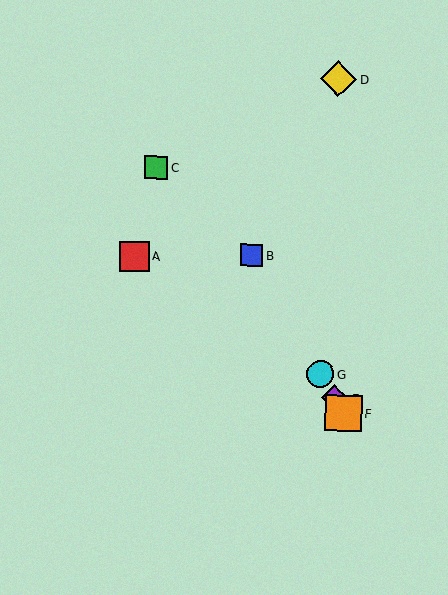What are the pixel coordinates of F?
Object F is at (343, 413).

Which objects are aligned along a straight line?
Objects B, E, F, G are aligned along a straight line.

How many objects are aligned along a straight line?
4 objects (B, E, F, G) are aligned along a straight line.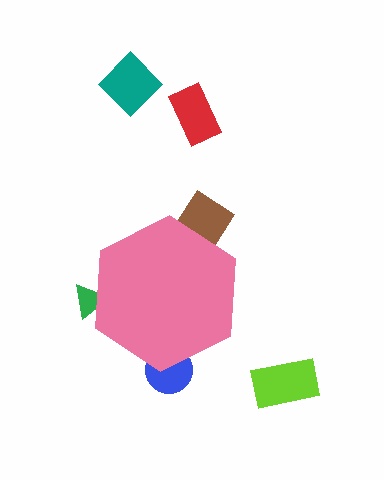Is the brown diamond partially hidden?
Yes, the brown diamond is partially hidden behind the pink hexagon.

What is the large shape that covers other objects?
A pink hexagon.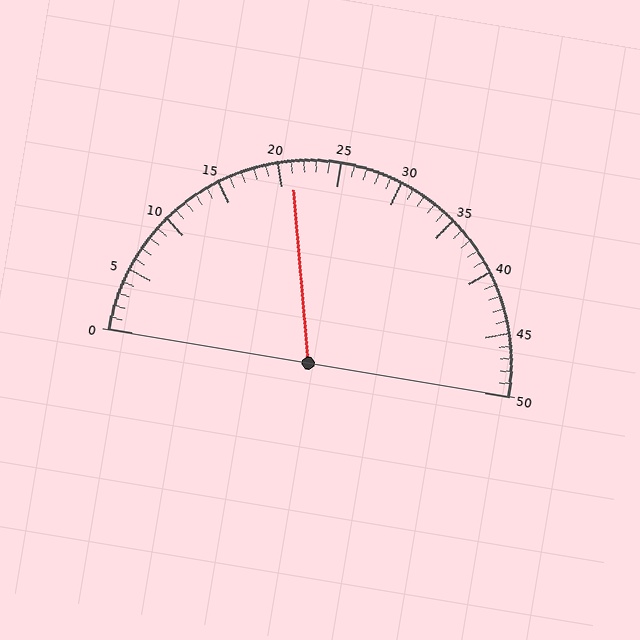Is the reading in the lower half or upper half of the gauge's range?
The reading is in the lower half of the range (0 to 50).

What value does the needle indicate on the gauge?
The needle indicates approximately 21.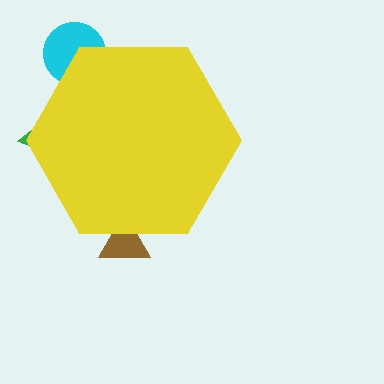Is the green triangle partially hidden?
Yes, the green triangle is partially hidden behind the yellow hexagon.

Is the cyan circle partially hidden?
Yes, the cyan circle is partially hidden behind the yellow hexagon.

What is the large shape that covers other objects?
A yellow hexagon.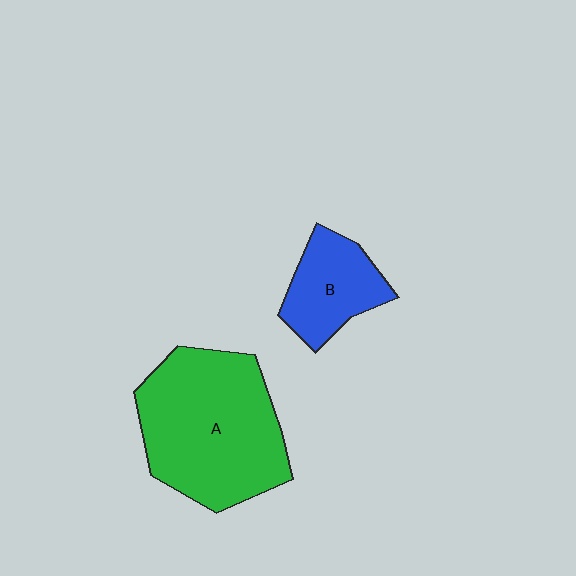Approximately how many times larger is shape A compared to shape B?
Approximately 2.3 times.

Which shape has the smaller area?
Shape B (blue).